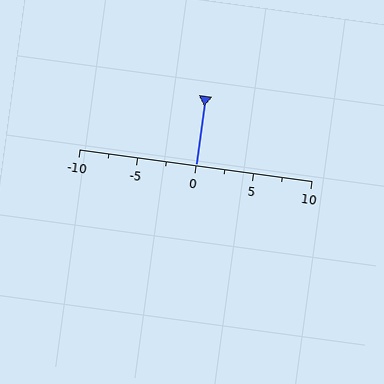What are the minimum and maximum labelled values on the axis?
The axis runs from -10 to 10.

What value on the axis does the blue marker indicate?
The marker indicates approximately 0.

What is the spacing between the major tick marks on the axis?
The major ticks are spaced 5 apart.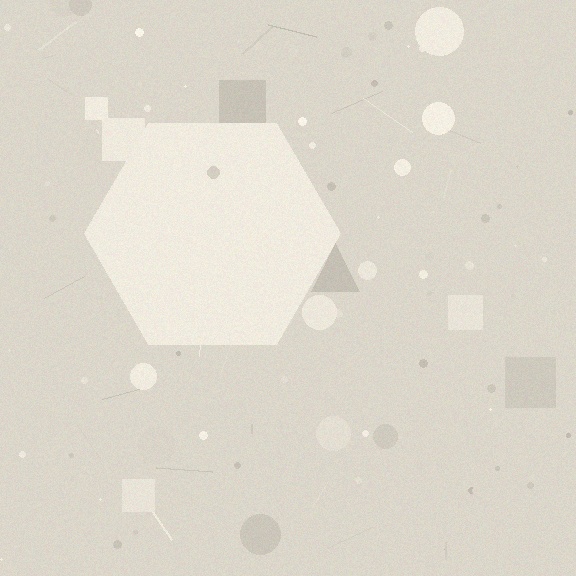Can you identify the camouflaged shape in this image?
The camouflaged shape is a hexagon.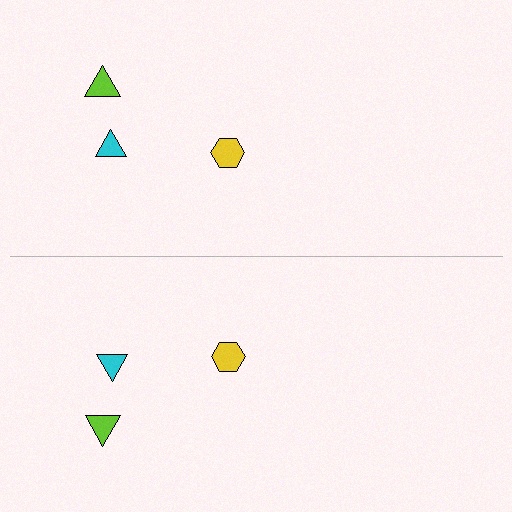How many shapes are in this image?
There are 6 shapes in this image.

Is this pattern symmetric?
Yes, this pattern has bilateral (reflection) symmetry.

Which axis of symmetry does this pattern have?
The pattern has a horizontal axis of symmetry running through the center of the image.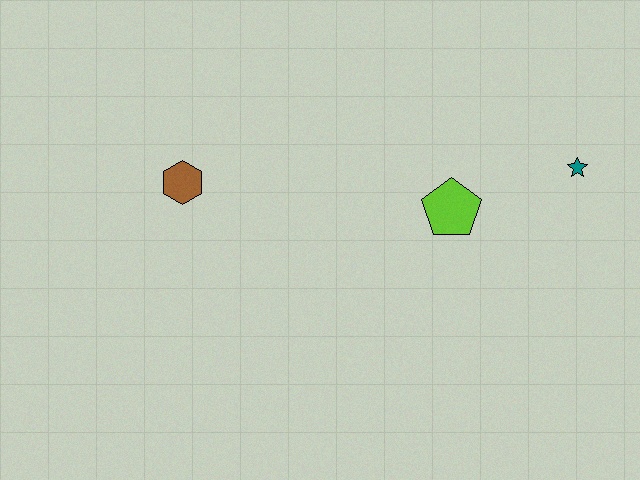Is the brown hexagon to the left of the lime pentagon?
Yes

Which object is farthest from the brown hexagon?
The teal star is farthest from the brown hexagon.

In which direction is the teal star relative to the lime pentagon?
The teal star is to the right of the lime pentagon.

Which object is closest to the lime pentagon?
The teal star is closest to the lime pentagon.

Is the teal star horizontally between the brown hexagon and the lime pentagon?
No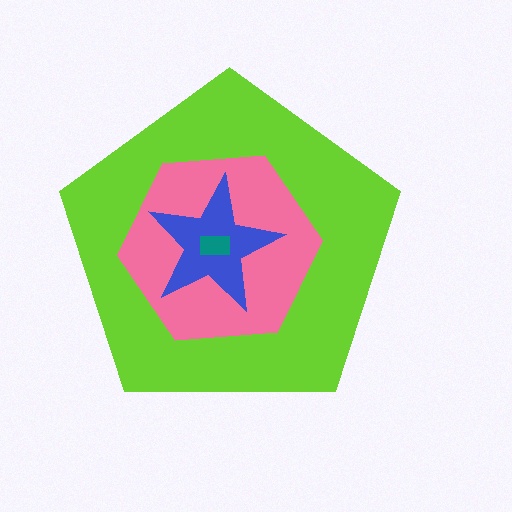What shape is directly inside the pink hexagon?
The blue star.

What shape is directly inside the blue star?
The teal rectangle.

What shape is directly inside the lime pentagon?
The pink hexagon.